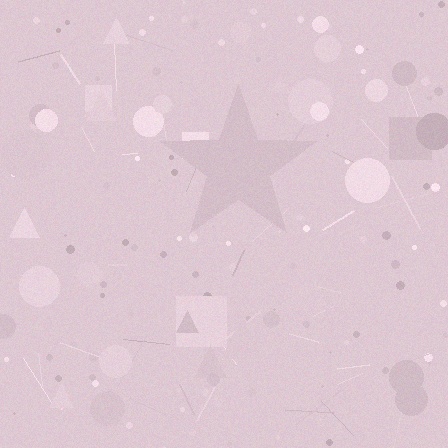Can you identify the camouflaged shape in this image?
The camouflaged shape is a star.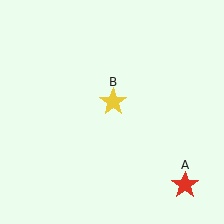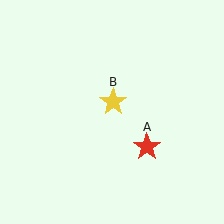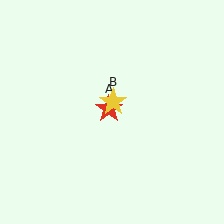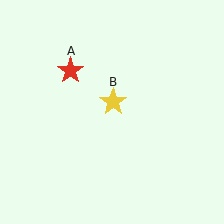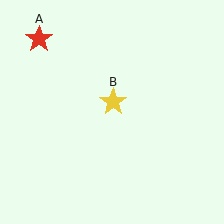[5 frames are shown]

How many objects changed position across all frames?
1 object changed position: red star (object A).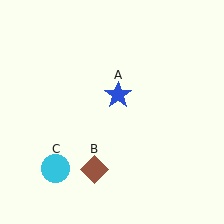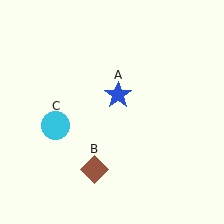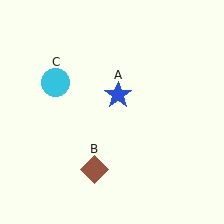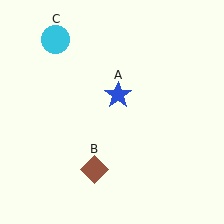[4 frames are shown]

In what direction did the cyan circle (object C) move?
The cyan circle (object C) moved up.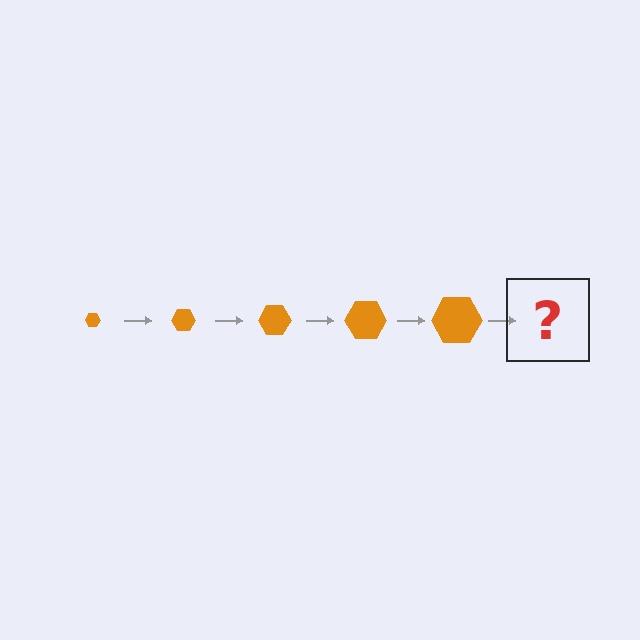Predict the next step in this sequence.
The next step is an orange hexagon, larger than the previous one.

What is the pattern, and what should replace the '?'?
The pattern is that the hexagon gets progressively larger each step. The '?' should be an orange hexagon, larger than the previous one.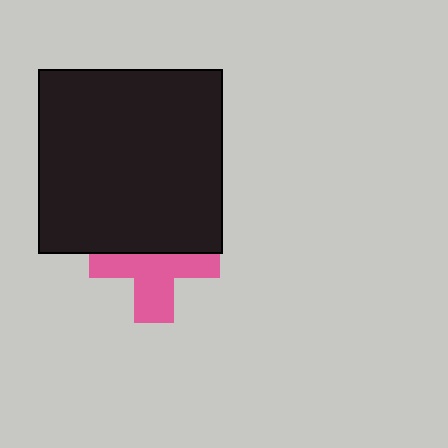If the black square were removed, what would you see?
You would see the complete pink cross.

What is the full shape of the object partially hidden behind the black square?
The partially hidden object is a pink cross.